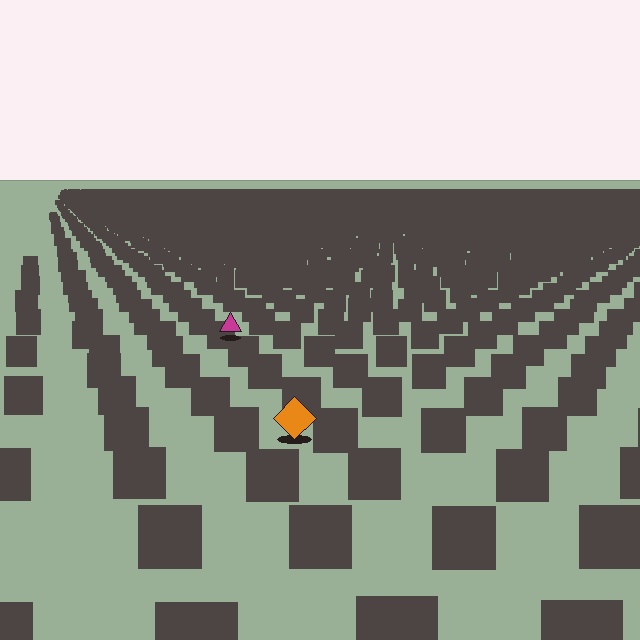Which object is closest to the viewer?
The orange diamond is closest. The texture marks near it are larger and more spread out.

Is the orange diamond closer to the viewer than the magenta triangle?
Yes. The orange diamond is closer — you can tell from the texture gradient: the ground texture is coarser near it.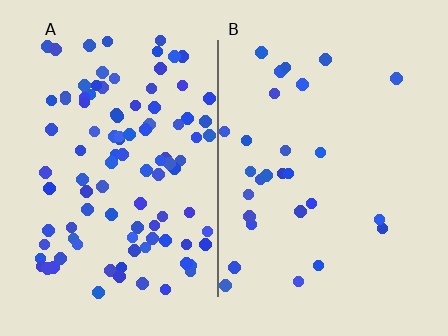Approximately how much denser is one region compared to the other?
Approximately 3.6× — region A over region B.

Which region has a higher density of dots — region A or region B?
A (the left).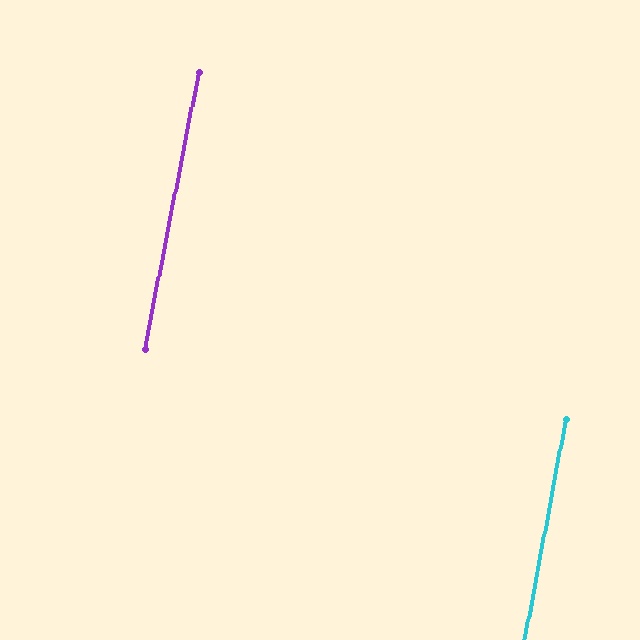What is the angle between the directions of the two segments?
Approximately 1 degree.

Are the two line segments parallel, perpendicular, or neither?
Parallel — their directions differ by only 0.6°.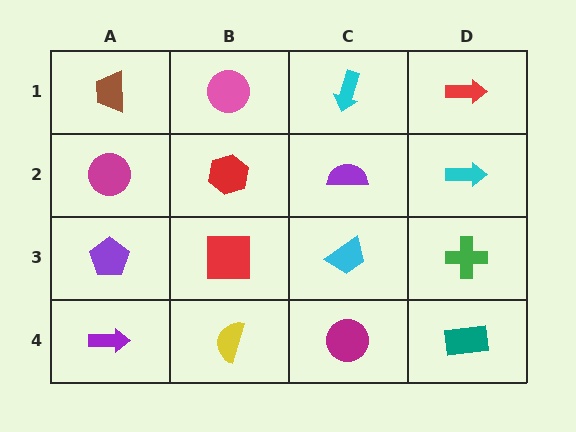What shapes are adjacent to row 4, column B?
A red square (row 3, column B), a purple arrow (row 4, column A), a magenta circle (row 4, column C).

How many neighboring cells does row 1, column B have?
3.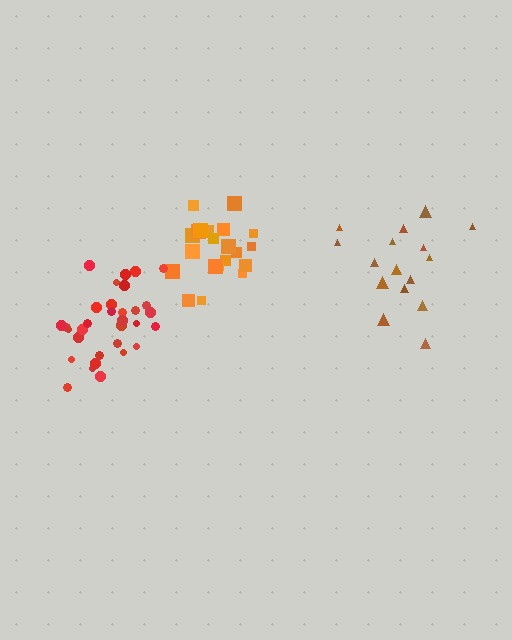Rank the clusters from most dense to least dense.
red, orange, brown.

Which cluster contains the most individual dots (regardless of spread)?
Red (32).